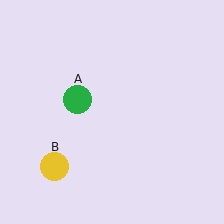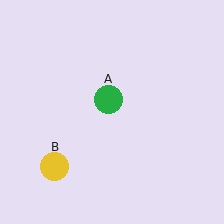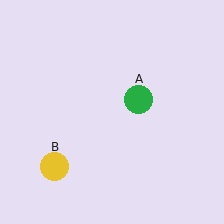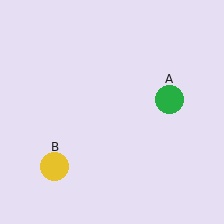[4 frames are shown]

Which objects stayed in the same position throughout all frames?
Yellow circle (object B) remained stationary.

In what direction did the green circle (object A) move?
The green circle (object A) moved right.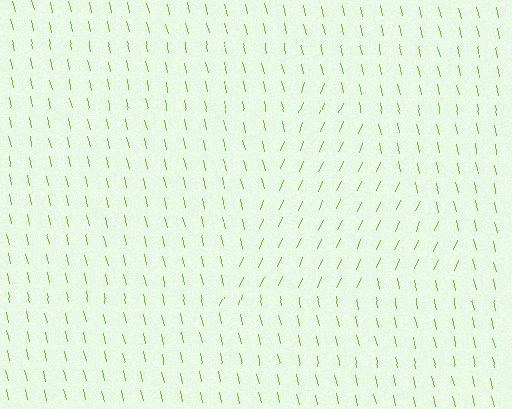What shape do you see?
I see a triangle.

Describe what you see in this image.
The image is filled with small lime line segments. A triangle region in the image has lines oriented differently from the surrounding lines, creating a visible texture boundary.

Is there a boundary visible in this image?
Yes, there is a texture boundary formed by a change in line orientation.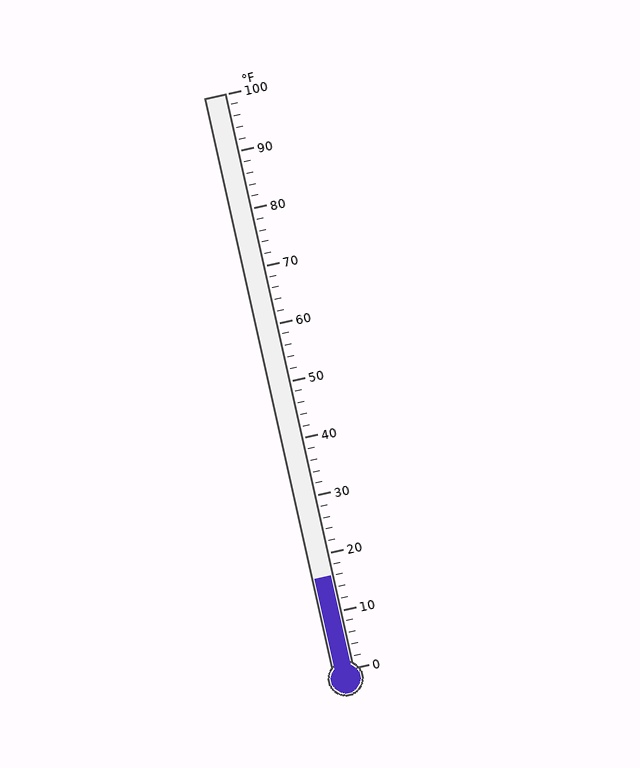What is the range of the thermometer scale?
The thermometer scale ranges from 0°F to 100°F.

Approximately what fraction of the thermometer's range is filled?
The thermometer is filled to approximately 15% of its range.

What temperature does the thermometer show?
The thermometer shows approximately 16°F.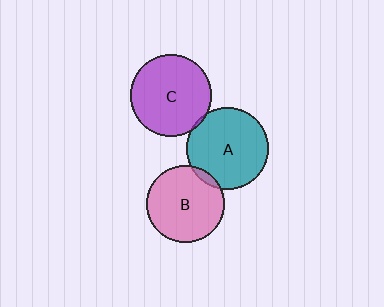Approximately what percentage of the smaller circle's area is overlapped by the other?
Approximately 5%.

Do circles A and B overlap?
Yes.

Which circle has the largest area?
Circle A (teal).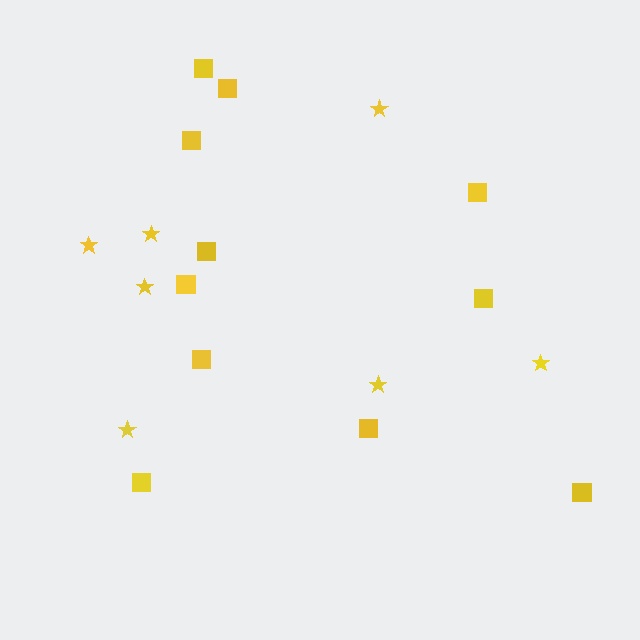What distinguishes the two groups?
There are 2 groups: one group of stars (7) and one group of squares (11).